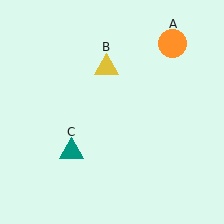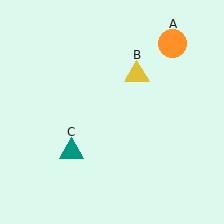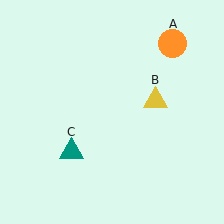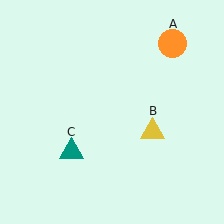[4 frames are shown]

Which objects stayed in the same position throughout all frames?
Orange circle (object A) and teal triangle (object C) remained stationary.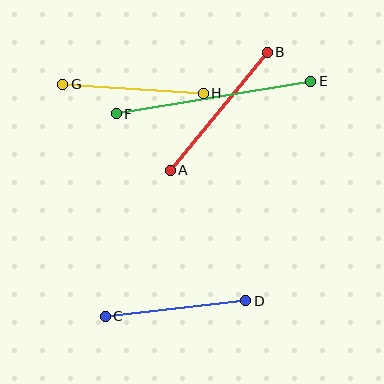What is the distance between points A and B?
The distance is approximately 153 pixels.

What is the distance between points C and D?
The distance is approximately 141 pixels.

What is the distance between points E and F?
The distance is approximately 197 pixels.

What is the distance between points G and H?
The distance is approximately 141 pixels.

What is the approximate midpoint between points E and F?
The midpoint is at approximately (214, 98) pixels.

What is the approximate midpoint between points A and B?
The midpoint is at approximately (219, 111) pixels.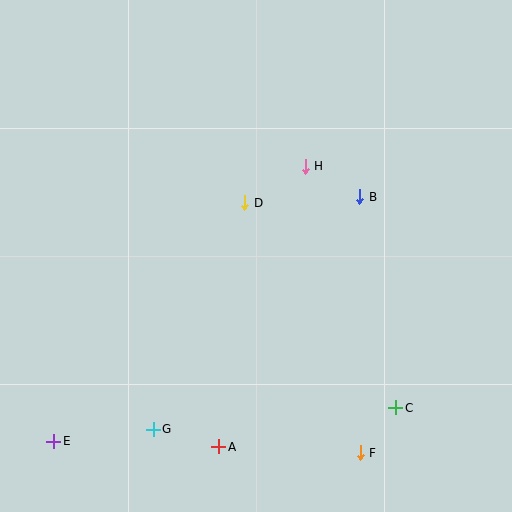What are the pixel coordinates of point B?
Point B is at (360, 197).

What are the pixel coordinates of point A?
Point A is at (219, 447).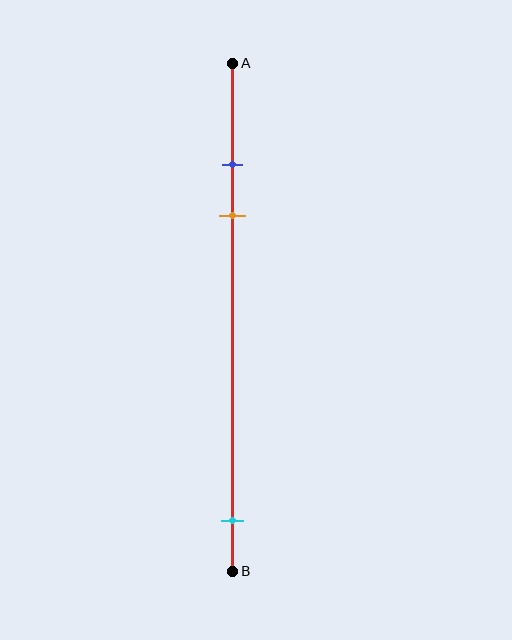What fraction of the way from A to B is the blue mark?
The blue mark is approximately 20% (0.2) of the way from A to B.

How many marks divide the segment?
There are 3 marks dividing the segment.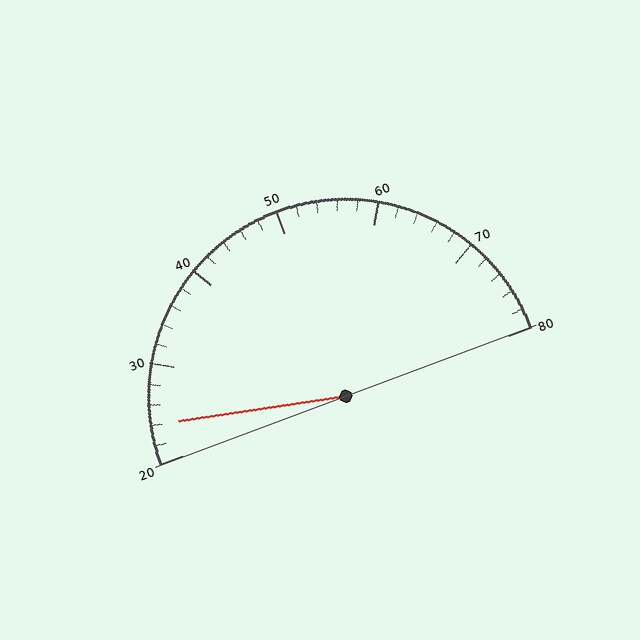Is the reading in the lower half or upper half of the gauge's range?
The reading is in the lower half of the range (20 to 80).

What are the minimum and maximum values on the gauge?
The gauge ranges from 20 to 80.